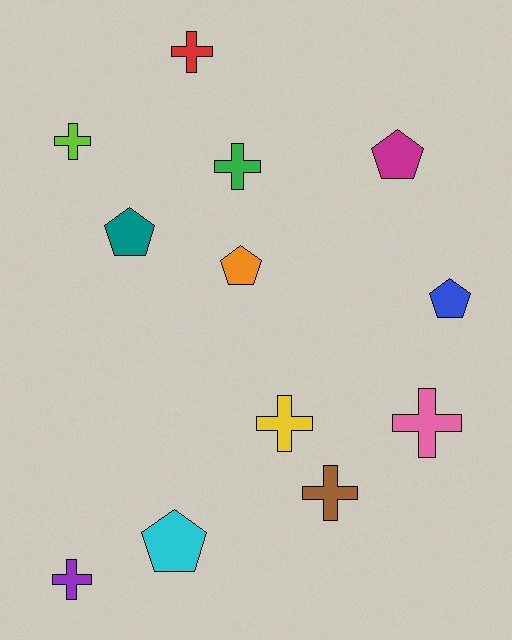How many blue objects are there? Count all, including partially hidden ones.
There is 1 blue object.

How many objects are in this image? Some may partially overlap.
There are 12 objects.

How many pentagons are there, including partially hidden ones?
There are 5 pentagons.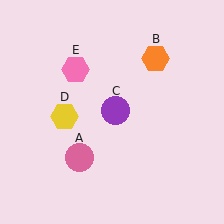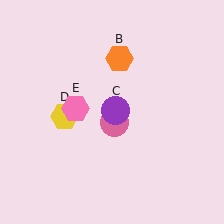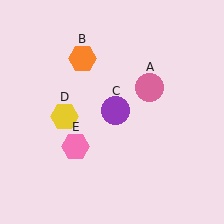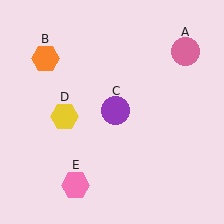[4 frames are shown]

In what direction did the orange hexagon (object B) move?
The orange hexagon (object B) moved left.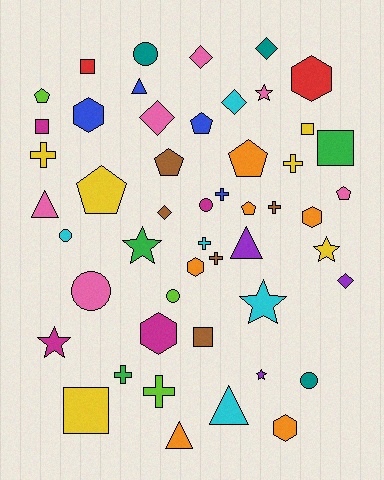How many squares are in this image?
There are 6 squares.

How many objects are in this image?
There are 50 objects.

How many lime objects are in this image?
There are 3 lime objects.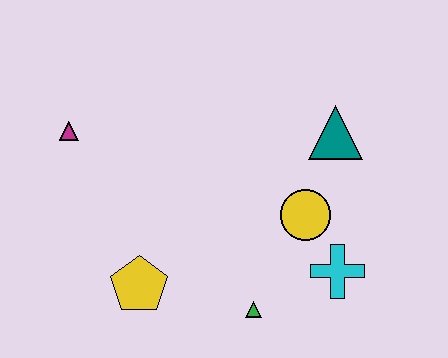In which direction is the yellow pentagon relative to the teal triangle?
The yellow pentagon is to the left of the teal triangle.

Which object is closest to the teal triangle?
The yellow circle is closest to the teal triangle.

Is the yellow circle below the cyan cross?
No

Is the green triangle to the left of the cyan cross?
Yes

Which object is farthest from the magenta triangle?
The cyan cross is farthest from the magenta triangle.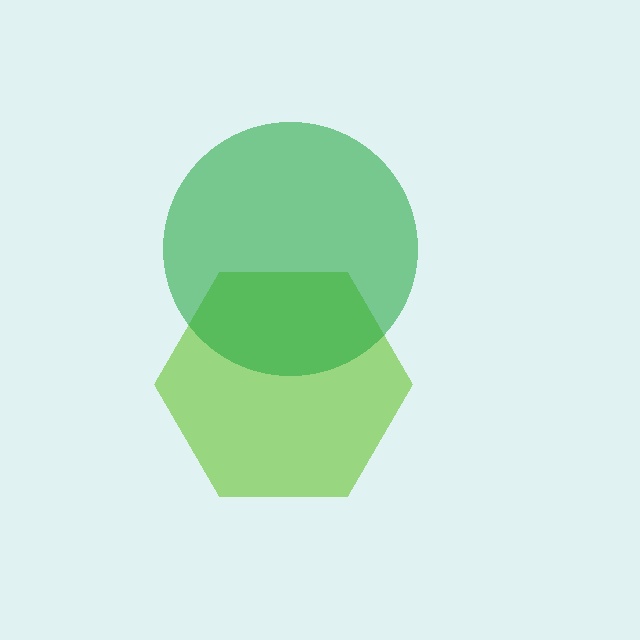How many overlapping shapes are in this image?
There are 2 overlapping shapes in the image.